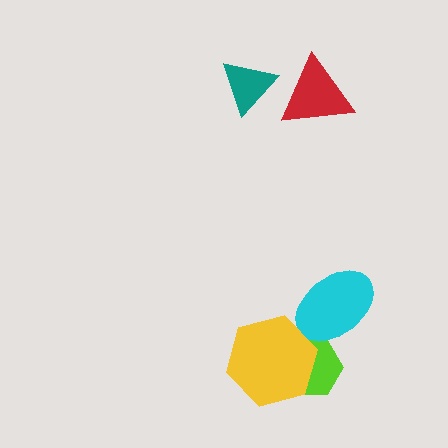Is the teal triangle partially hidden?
No, no other shape covers it.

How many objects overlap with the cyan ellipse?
1 object overlaps with the cyan ellipse.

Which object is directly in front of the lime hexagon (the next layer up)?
The cyan ellipse is directly in front of the lime hexagon.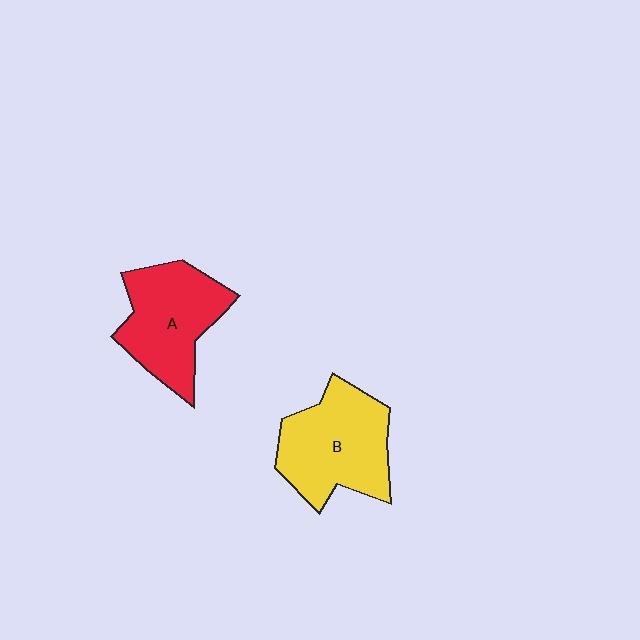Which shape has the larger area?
Shape B (yellow).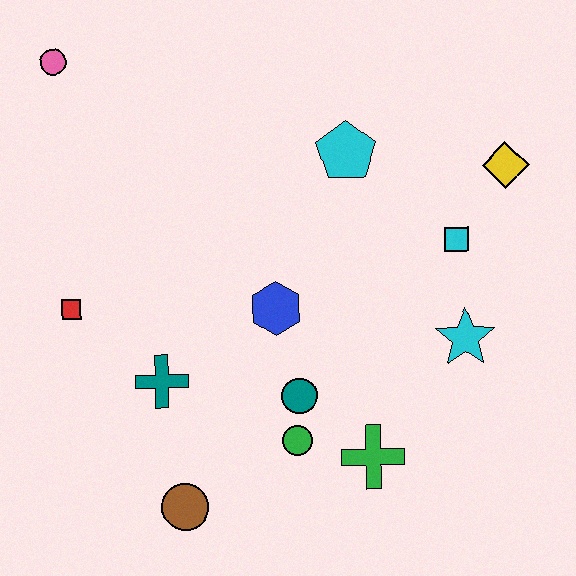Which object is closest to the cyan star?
The cyan square is closest to the cyan star.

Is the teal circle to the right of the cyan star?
No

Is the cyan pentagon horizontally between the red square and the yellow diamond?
Yes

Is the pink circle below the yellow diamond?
No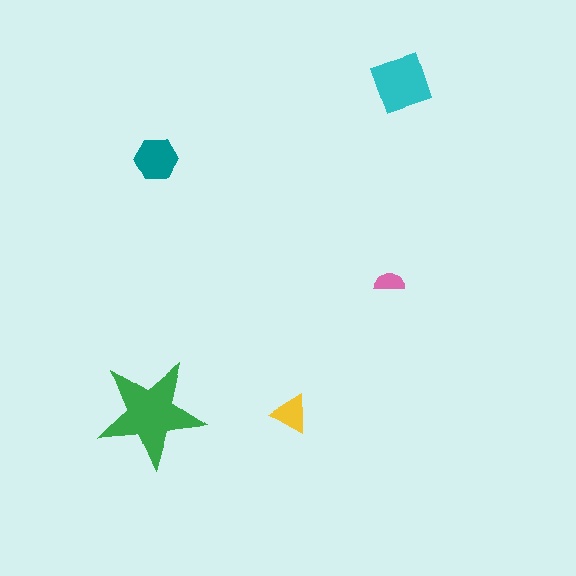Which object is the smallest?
The pink semicircle.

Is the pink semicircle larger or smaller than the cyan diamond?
Smaller.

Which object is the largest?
The green star.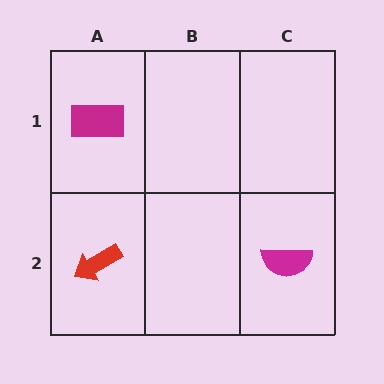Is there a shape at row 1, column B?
No, that cell is empty.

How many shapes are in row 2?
2 shapes.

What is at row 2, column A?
A red arrow.